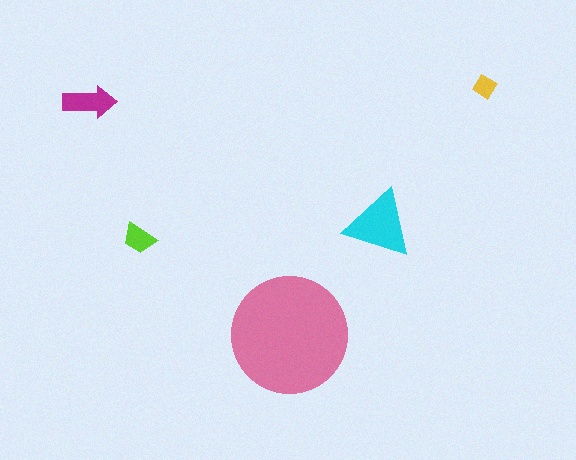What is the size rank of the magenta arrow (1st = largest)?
3rd.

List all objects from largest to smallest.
The pink circle, the cyan triangle, the magenta arrow, the lime trapezoid, the yellow diamond.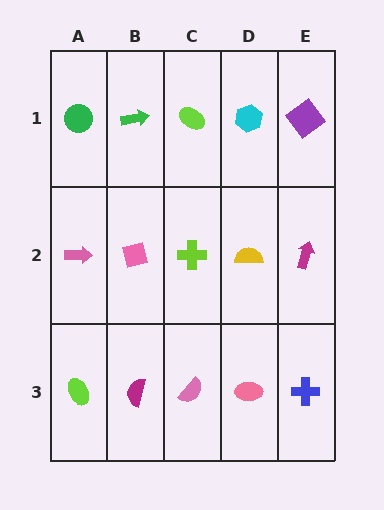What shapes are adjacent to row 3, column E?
A magenta arrow (row 2, column E), a pink ellipse (row 3, column D).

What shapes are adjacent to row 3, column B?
A pink square (row 2, column B), a lime ellipse (row 3, column A), a pink semicircle (row 3, column C).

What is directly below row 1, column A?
A pink arrow.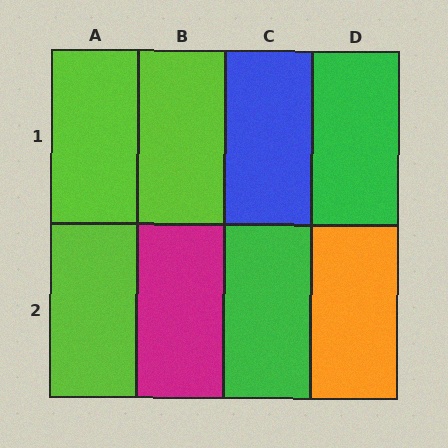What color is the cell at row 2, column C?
Green.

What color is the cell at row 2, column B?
Magenta.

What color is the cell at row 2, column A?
Lime.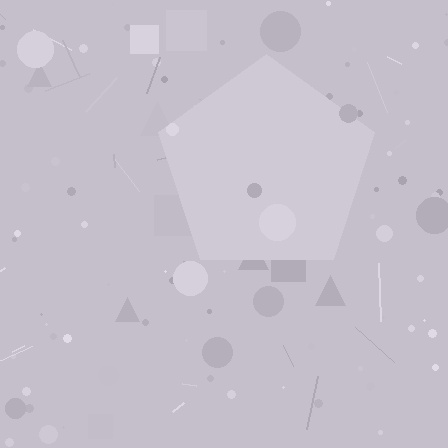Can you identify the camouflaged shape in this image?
The camouflaged shape is a pentagon.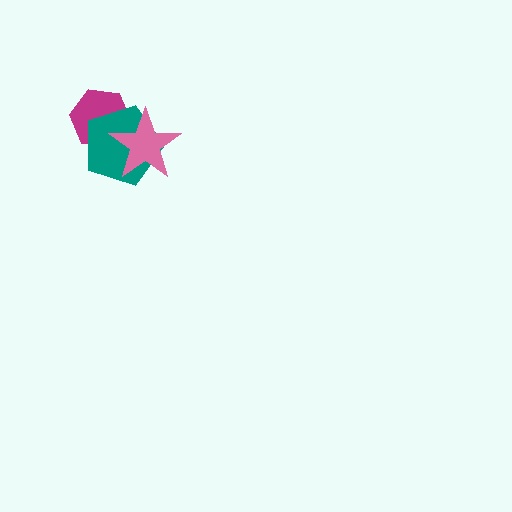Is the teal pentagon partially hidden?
Yes, it is partially covered by another shape.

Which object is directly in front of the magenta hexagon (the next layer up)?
The teal pentagon is directly in front of the magenta hexagon.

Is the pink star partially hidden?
No, no other shape covers it.